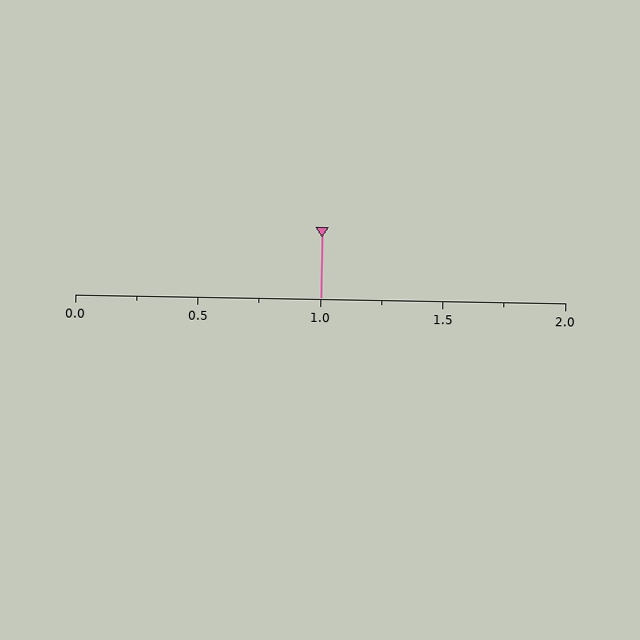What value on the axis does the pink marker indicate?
The marker indicates approximately 1.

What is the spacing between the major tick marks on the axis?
The major ticks are spaced 0.5 apart.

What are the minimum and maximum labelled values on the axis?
The axis runs from 0.0 to 2.0.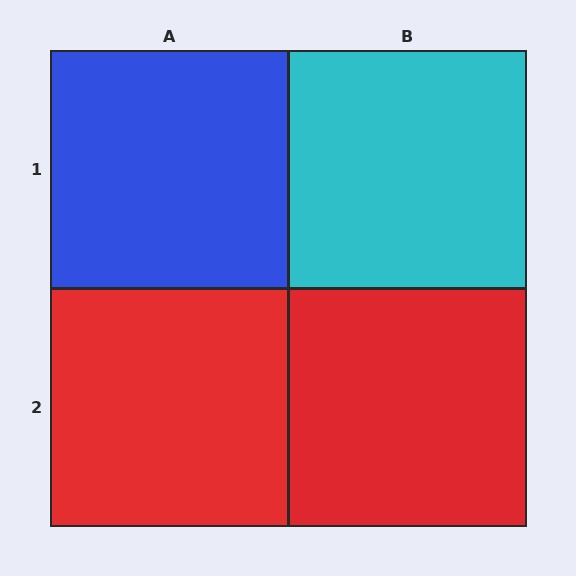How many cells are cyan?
1 cell is cyan.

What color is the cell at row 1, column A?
Blue.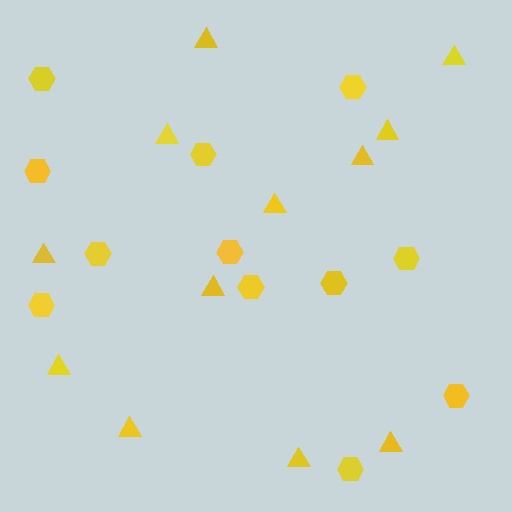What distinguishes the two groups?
There are 2 groups: one group of triangles (12) and one group of hexagons (12).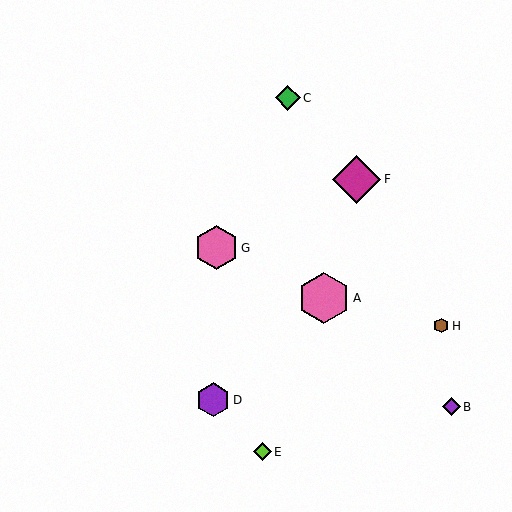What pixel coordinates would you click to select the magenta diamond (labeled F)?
Click at (357, 179) to select the magenta diamond F.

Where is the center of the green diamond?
The center of the green diamond is at (288, 98).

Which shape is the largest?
The pink hexagon (labeled A) is the largest.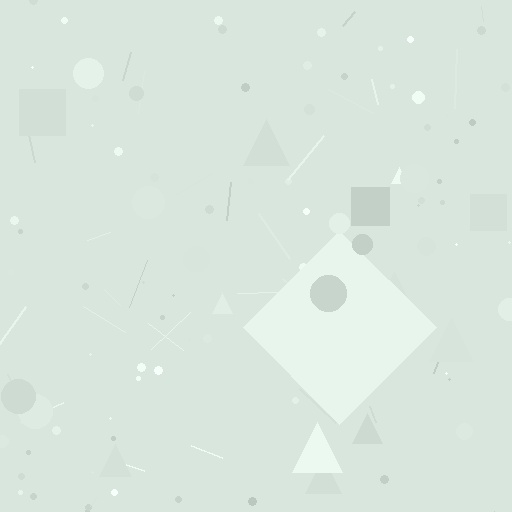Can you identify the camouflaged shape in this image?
The camouflaged shape is a diamond.